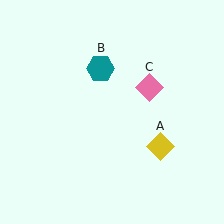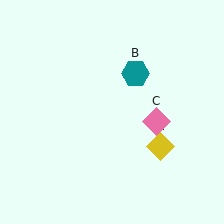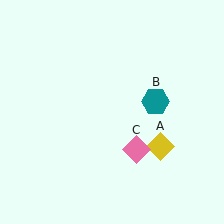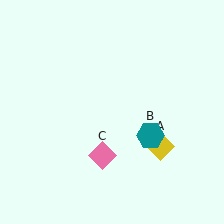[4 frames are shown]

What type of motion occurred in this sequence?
The teal hexagon (object B), pink diamond (object C) rotated clockwise around the center of the scene.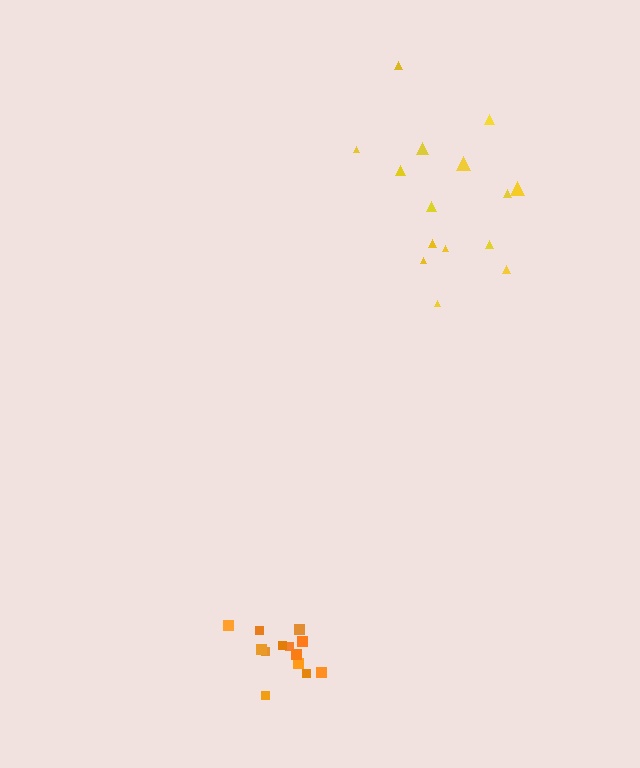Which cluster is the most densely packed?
Orange.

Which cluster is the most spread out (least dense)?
Yellow.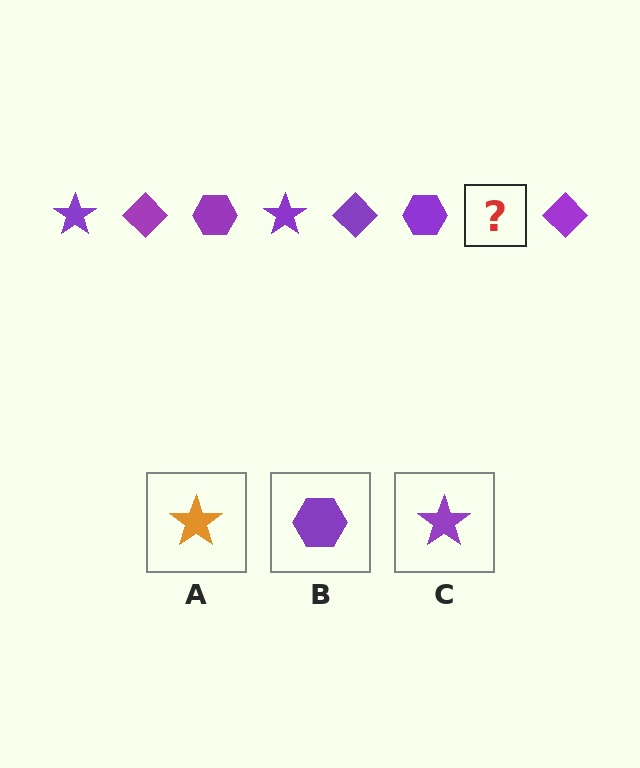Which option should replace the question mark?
Option C.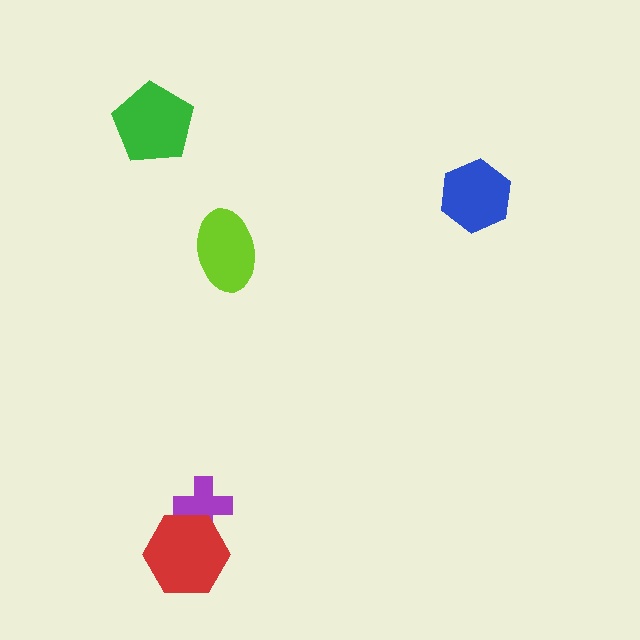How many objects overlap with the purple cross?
1 object overlaps with the purple cross.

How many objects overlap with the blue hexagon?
0 objects overlap with the blue hexagon.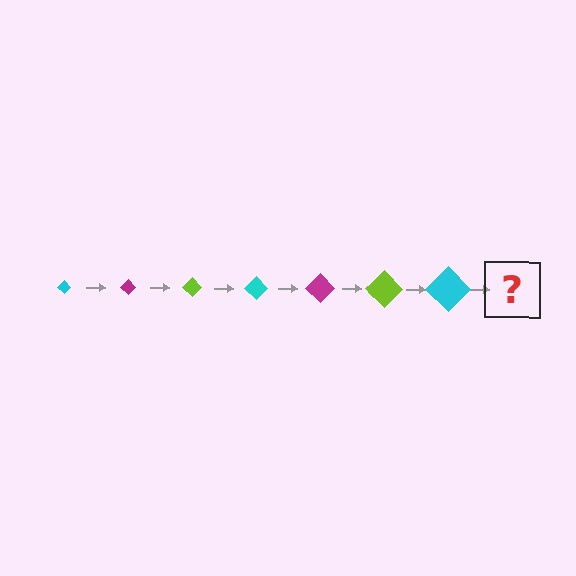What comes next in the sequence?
The next element should be a magenta diamond, larger than the previous one.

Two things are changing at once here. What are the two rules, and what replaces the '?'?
The two rules are that the diamond grows larger each step and the color cycles through cyan, magenta, and lime. The '?' should be a magenta diamond, larger than the previous one.